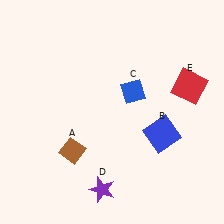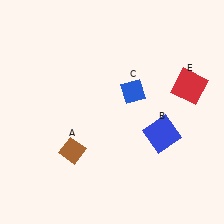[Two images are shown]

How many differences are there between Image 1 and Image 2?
There is 1 difference between the two images.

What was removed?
The purple star (D) was removed in Image 2.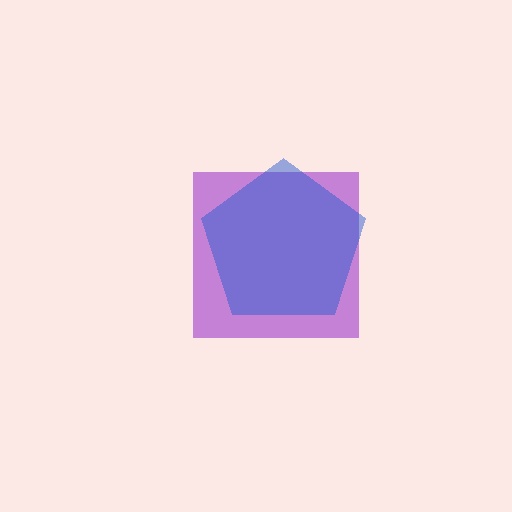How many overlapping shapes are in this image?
There are 2 overlapping shapes in the image.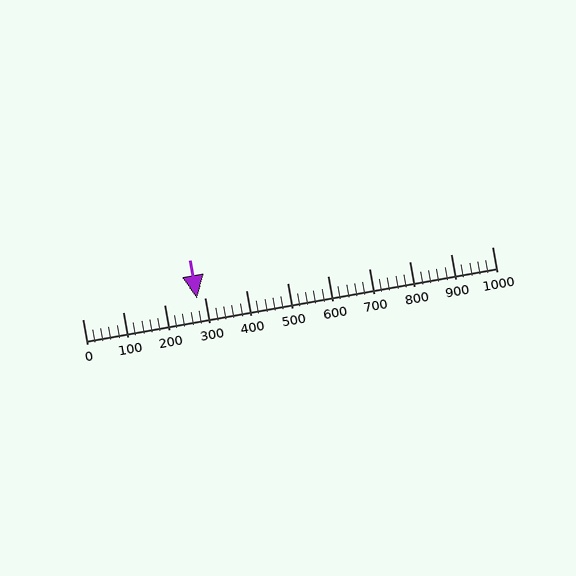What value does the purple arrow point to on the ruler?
The purple arrow points to approximately 280.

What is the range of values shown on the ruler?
The ruler shows values from 0 to 1000.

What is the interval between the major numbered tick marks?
The major tick marks are spaced 100 units apart.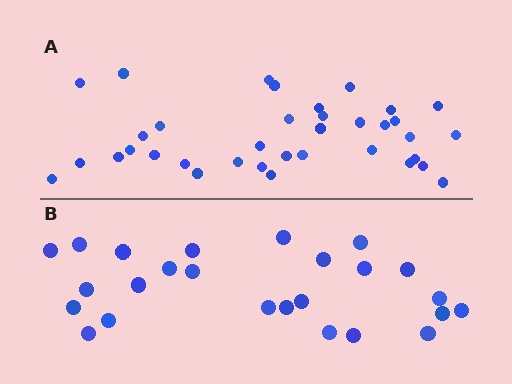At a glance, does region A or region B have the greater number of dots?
Region A (the top region) has more dots.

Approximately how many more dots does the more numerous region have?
Region A has roughly 12 or so more dots than region B.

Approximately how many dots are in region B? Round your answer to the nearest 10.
About 20 dots. (The exact count is 25, which rounds to 20.)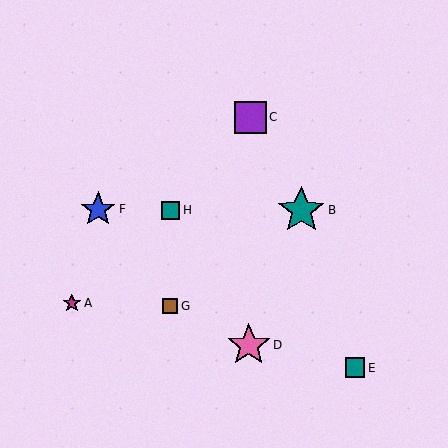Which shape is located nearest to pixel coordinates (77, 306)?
The magenta star (labeled A) at (72, 303) is nearest to that location.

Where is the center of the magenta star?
The center of the magenta star is at (72, 303).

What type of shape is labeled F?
Shape F is a blue star.